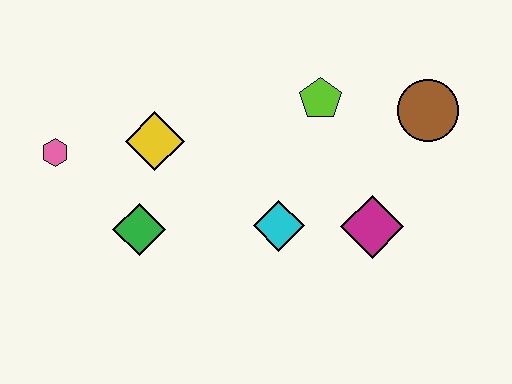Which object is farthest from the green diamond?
The brown circle is farthest from the green diamond.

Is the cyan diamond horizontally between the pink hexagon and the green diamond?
No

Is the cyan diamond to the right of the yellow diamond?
Yes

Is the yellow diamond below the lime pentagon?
Yes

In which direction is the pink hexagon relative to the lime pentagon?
The pink hexagon is to the left of the lime pentagon.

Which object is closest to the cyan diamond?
The magenta diamond is closest to the cyan diamond.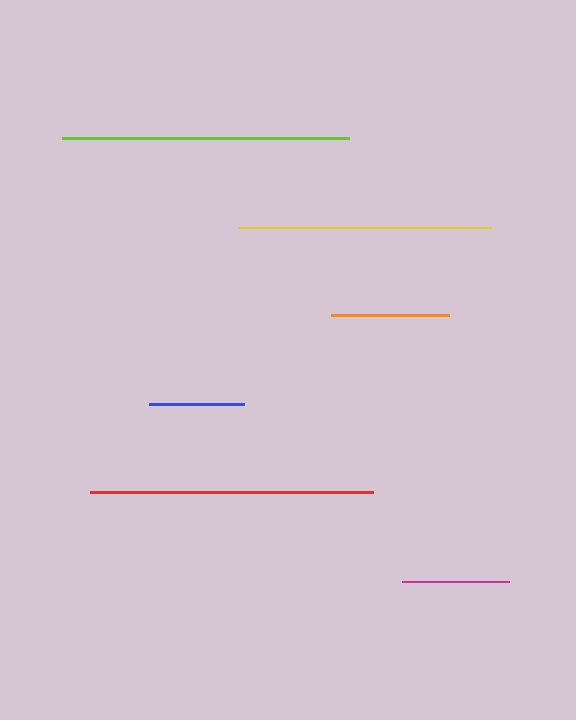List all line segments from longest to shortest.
From longest to shortest: lime, red, yellow, orange, magenta, blue.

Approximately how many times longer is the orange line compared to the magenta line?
The orange line is approximately 1.1 times the length of the magenta line.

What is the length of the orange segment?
The orange segment is approximately 118 pixels long.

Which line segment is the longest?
The lime line is the longest at approximately 287 pixels.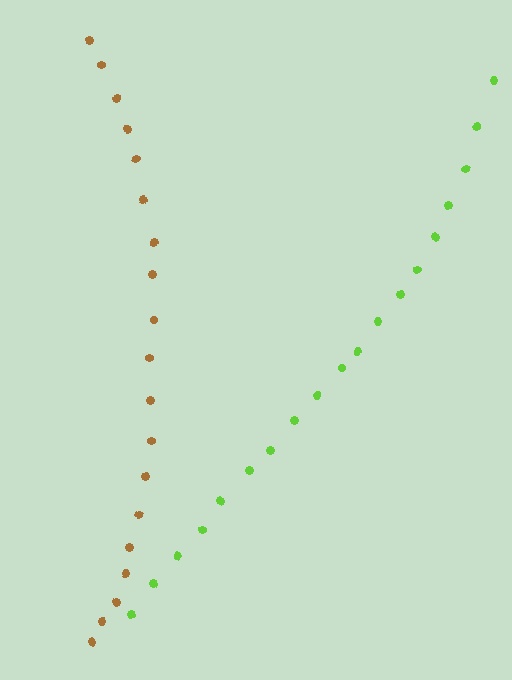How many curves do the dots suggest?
There are 2 distinct paths.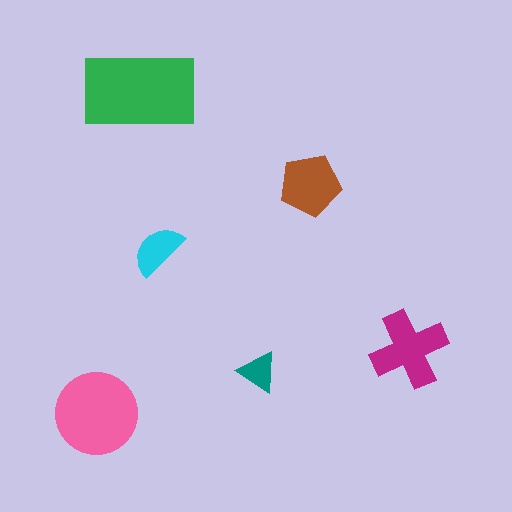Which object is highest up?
The green rectangle is topmost.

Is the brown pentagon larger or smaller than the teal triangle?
Larger.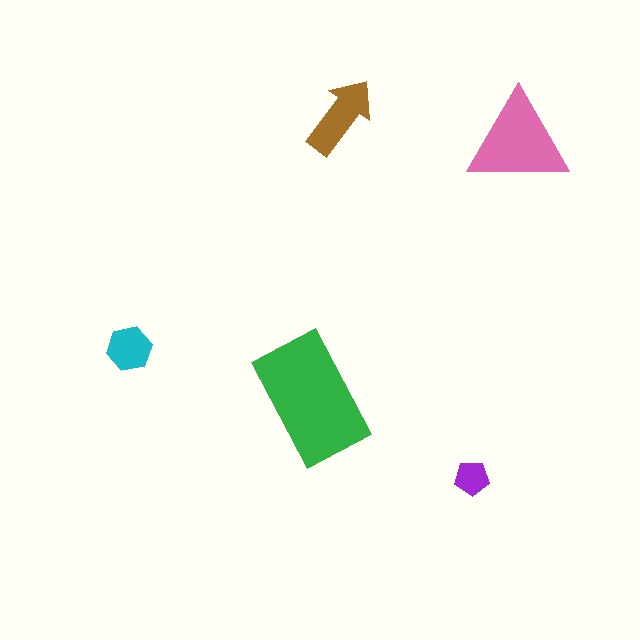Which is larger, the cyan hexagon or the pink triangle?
The pink triangle.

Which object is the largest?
The green rectangle.